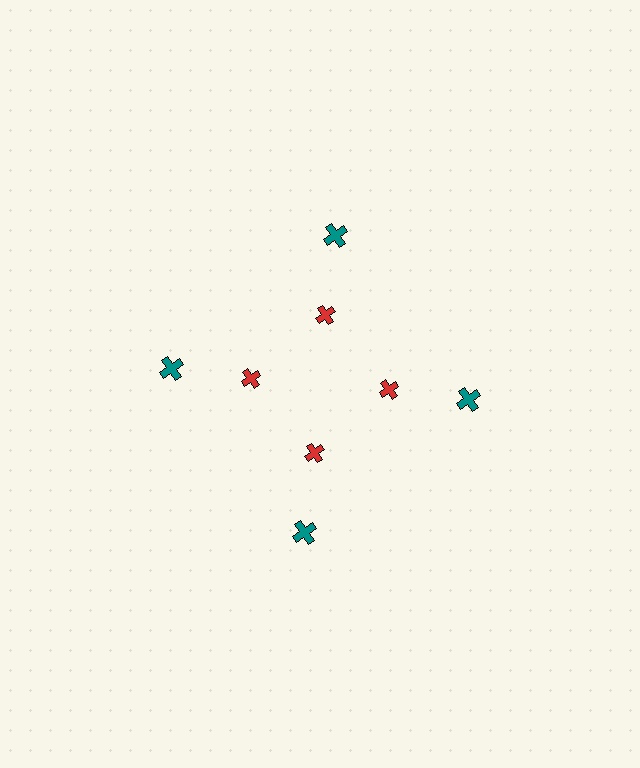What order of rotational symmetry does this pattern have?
This pattern has 4-fold rotational symmetry.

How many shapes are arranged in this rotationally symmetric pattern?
There are 8 shapes, arranged in 4 groups of 2.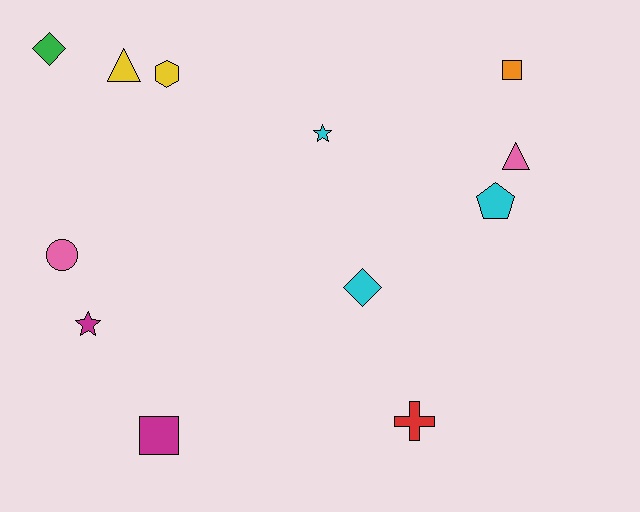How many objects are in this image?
There are 12 objects.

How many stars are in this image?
There are 2 stars.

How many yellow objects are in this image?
There are 2 yellow objects.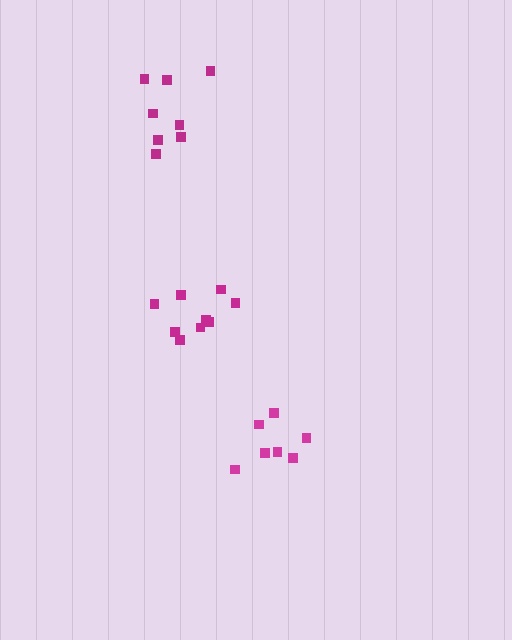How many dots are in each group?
Group 1: 7 dots, Group 2: 9 dots, Group 3: 8 dots (24 total).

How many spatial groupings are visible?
There are 3 spatial groupings.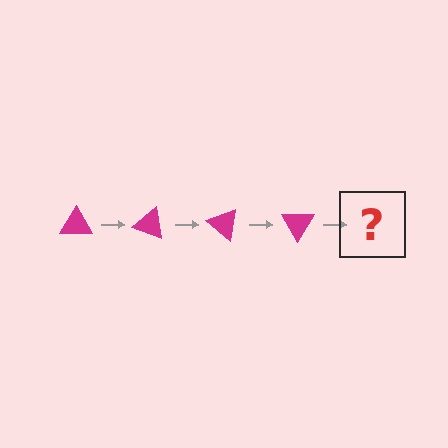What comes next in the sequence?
The next element should be a magenta triangle rotated 80 degrees.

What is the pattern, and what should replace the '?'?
The pattern is that the triangle rotates 20 degrees each step. The '?' should be a magenta triangle rotated 80 degrees.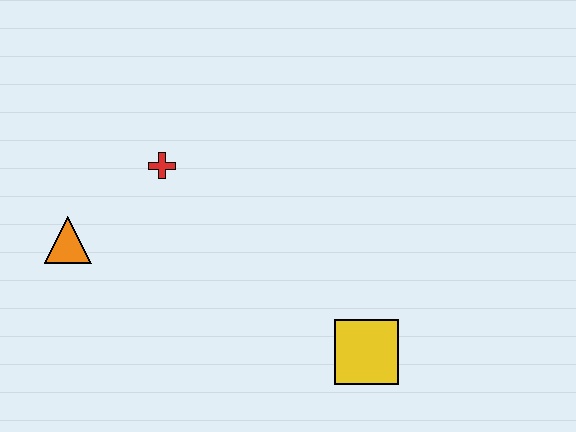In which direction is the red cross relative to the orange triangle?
The red cross is to the right of the orange triangle.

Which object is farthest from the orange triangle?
The yellow square is farthest from the orange triangle.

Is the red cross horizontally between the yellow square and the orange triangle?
Yes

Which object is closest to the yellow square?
The red cross is closest to the yellow square.